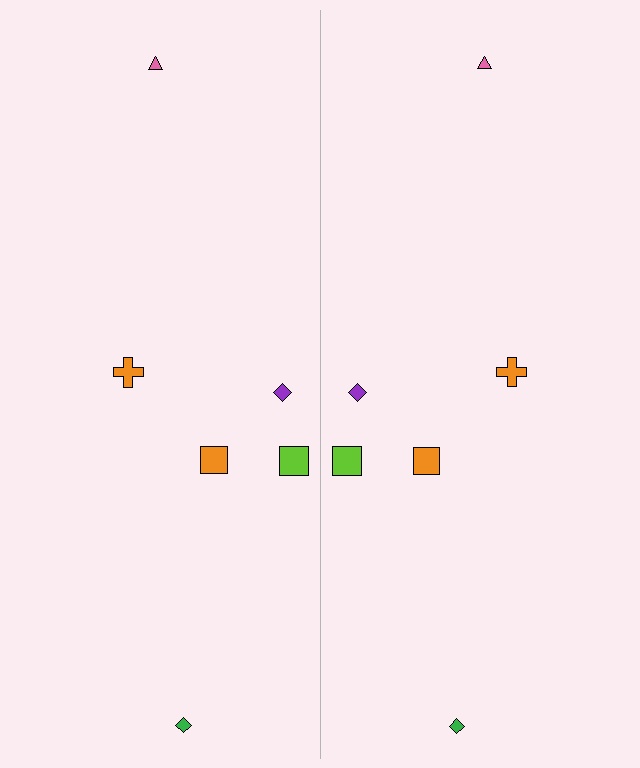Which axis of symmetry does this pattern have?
The pattern has a vertical axis of symmetry running through the center of the image.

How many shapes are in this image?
There are 12 shapes in this image.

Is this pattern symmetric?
Yes, this pattern has bilateral (reflection) symmetry.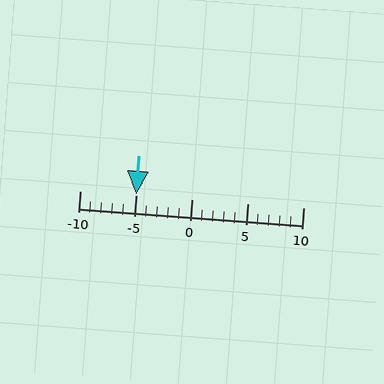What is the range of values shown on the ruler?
The ruler shows values from -10 to 10.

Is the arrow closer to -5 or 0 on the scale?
The arrow is closer to -5.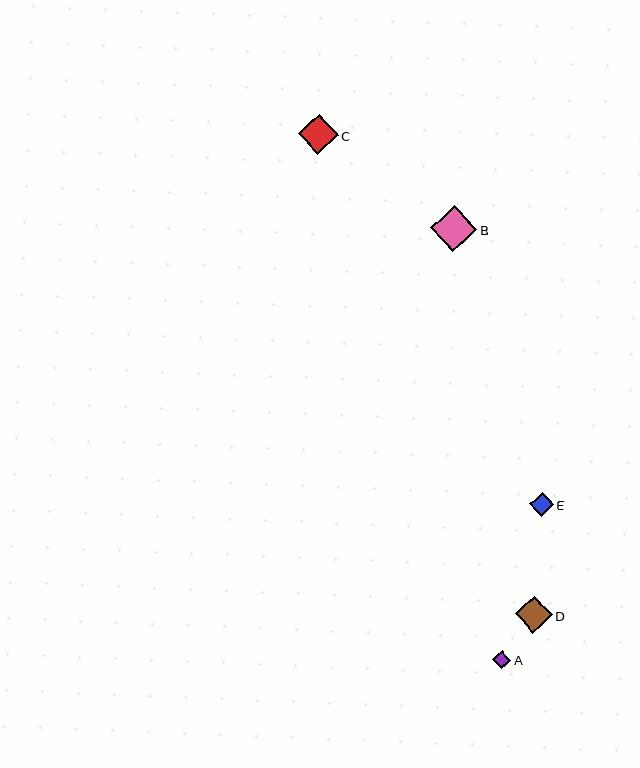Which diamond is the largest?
Diamond B is the largest with a size of approximately 46 pixels.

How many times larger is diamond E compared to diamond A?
Diamond E is approximately 1.3 times the size of diamond A.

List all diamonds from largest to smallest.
From largest to smallest: B, C, D, E, A.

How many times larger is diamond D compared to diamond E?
Diamond D is approximately 1.6 times the size of diamond E.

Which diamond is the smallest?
Diamond A is the smallest with a size of approximately 18 pixels.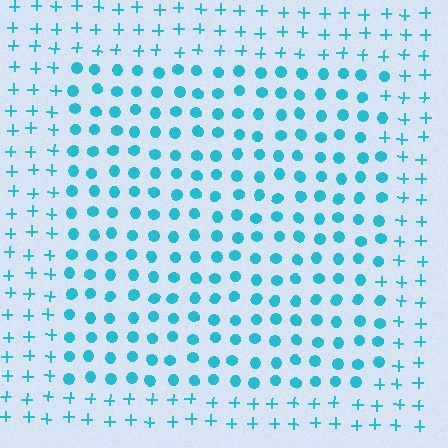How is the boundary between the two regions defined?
The boundary is defined by a change in element shape: circles inside vs. plus signs outside. All elements share the same color and spacing.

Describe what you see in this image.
The image is filled with small cyan elements arranged in a uniform grid. A rectangle-shaped region contains circles, while the surrounding area contains plus signs. The boundary is defined purely by the change in element shape.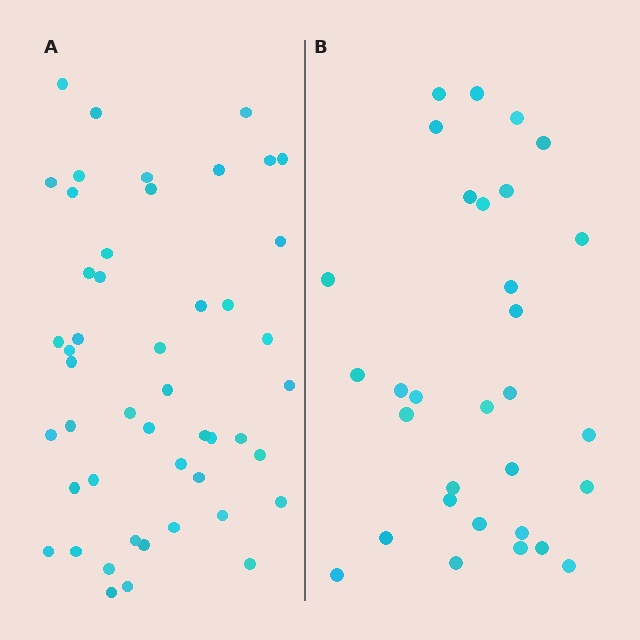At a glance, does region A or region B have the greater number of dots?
Region A (the left region) has more dots.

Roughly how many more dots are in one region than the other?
Region A has approximately 15 more dots than region B.